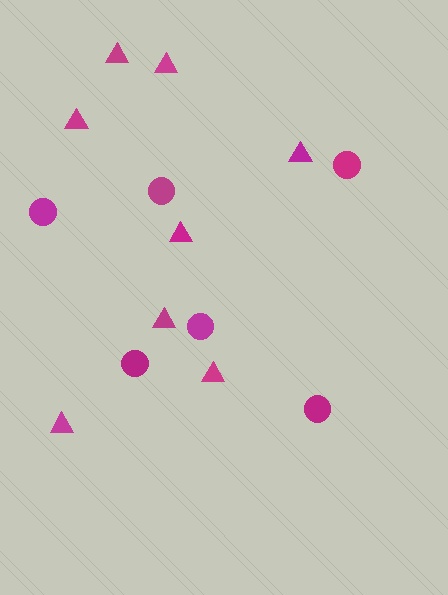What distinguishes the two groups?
There are 2 groups: one group of circles (6) and one group of triangles (8).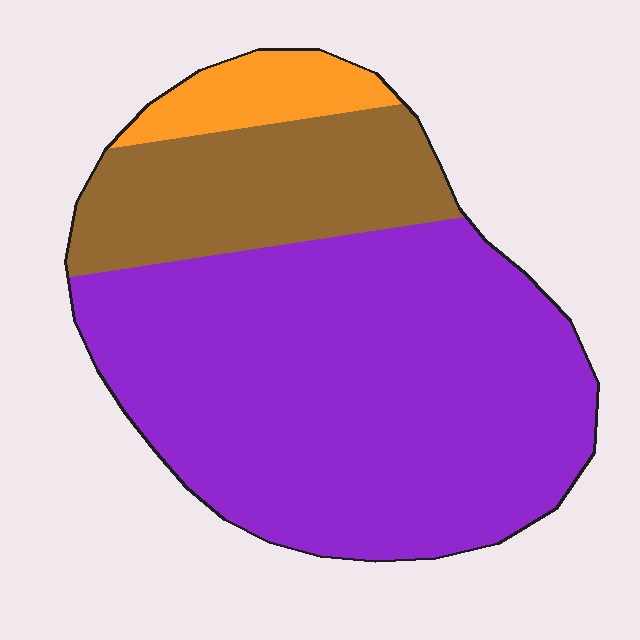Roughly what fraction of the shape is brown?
Brown covers 23% of the shape.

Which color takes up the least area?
Orange, at roughly 10%.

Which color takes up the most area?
Purple, at roughly 70%.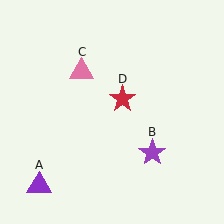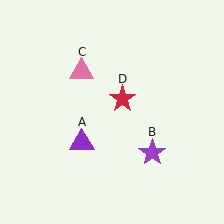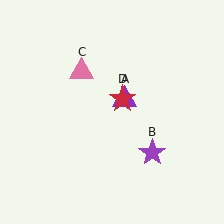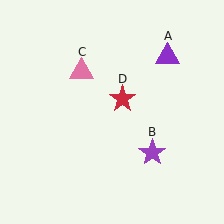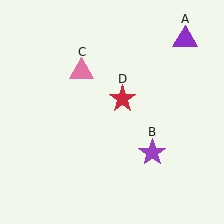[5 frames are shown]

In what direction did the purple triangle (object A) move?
The purple triangle (object A) moved up and to the right.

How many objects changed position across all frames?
1 object changed position: purple triangle (object A).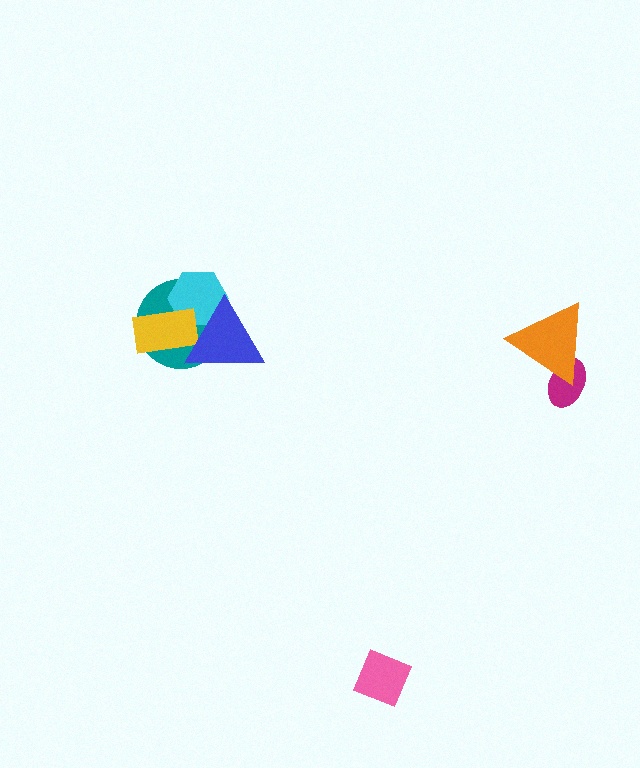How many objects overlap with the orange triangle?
1 object overlaps with the orange triangle.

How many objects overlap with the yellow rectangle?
3 objects overlap with the yellow rectangle.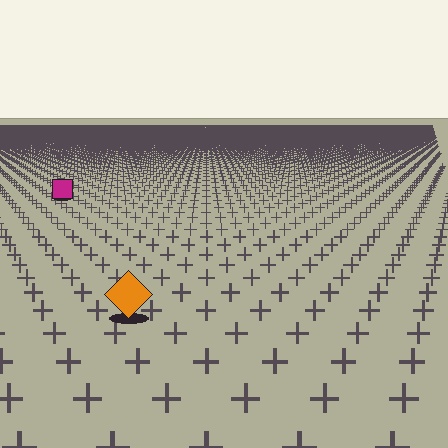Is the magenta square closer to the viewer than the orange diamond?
No. The orange diamond is closer — you can tell from the texture gradient: the ground texture is coarser near it.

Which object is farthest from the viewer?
The magenta square is farthest from the viewer. It appears smaller and the ground texture around it is denser.